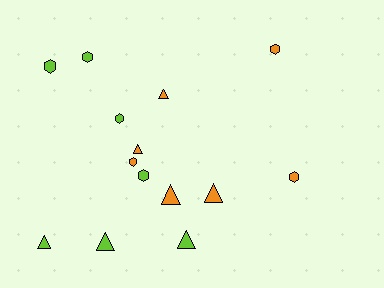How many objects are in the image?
There are 14 objects.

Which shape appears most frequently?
Triangle, with 7 objects.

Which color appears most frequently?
Orange, with 7 objects.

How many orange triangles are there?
There are 4 orange triangles.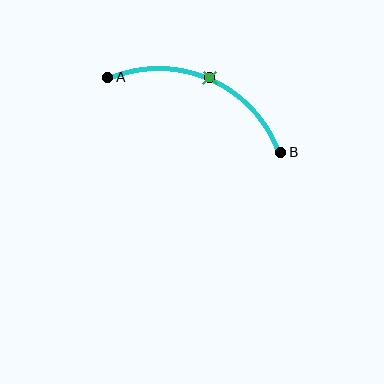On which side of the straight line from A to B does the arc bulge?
The arc bulges above the straight line connecting A and B.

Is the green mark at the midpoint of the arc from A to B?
Yes. The green mark lies on the arc at equal arc-length from both A and B — it is the arc midpoint.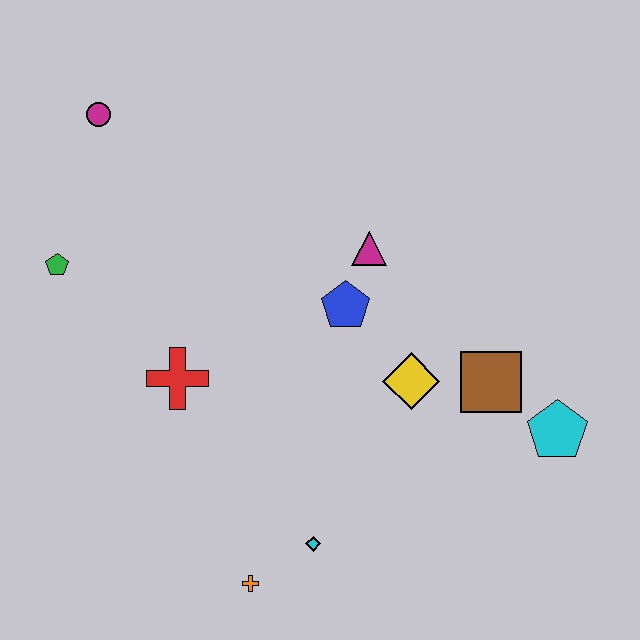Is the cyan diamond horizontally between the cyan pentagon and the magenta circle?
Yes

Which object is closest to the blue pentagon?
The magenta triangle is closest to the blue pentagon.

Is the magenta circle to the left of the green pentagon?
No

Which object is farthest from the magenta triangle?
The orange cross is farthest from the magenta triangle.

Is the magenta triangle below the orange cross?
No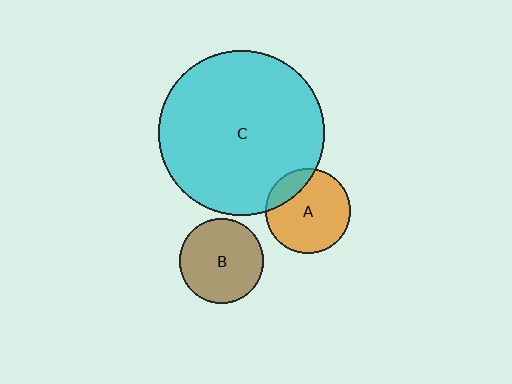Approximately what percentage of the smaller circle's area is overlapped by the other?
Approximately 20%.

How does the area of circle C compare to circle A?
Approximately 3.8 times.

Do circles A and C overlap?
Yes.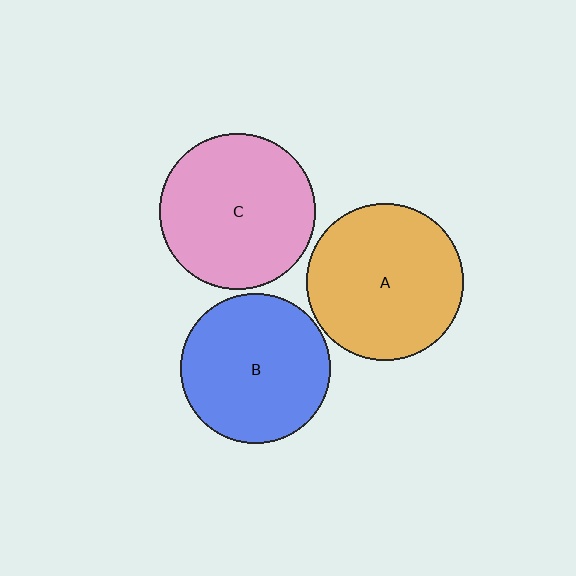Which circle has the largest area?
Circle A (orange).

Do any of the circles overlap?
No, none of the circles overlap.